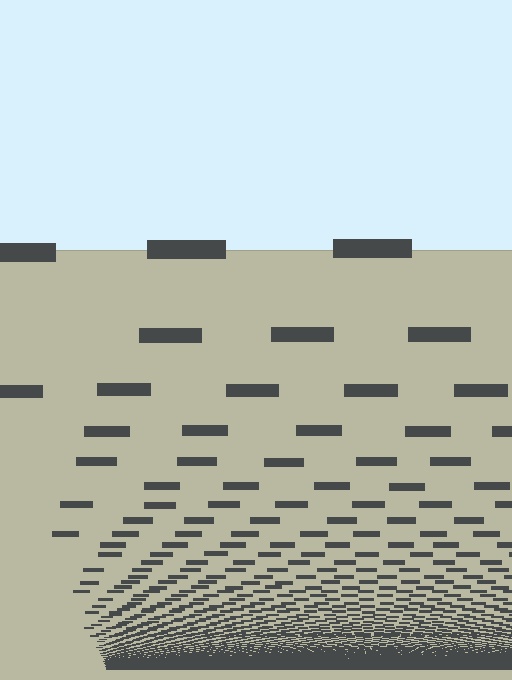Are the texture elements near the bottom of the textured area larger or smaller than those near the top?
Smaller. The gradient is inverted — elements near the bottom are smaller and denser.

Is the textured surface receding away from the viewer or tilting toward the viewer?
The surface appears to tilt toward the viewer. Texture elements get larger and sparser toward the top.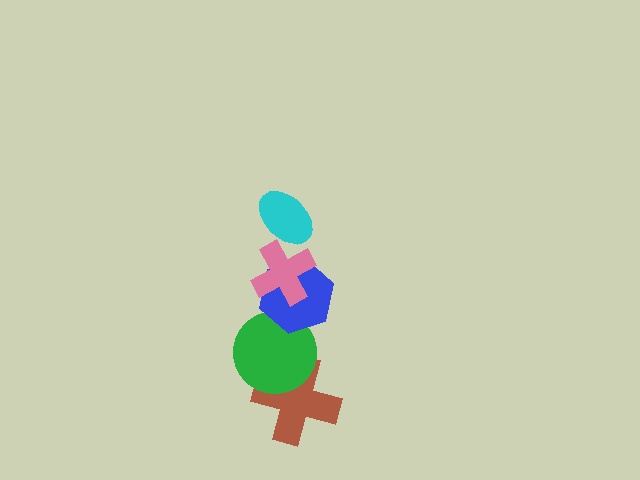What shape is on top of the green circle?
The blue hexagon is on top of the green circle.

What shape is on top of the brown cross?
The green circle is on top of the brown cross.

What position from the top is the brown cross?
The brown cross is 5th from the top.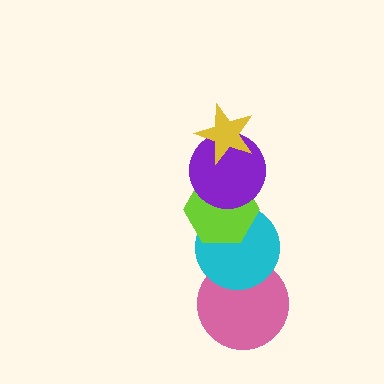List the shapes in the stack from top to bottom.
From top to bottom: the yellow star, the purple circle, the lime hexagon, the cyan circle, the pink circle.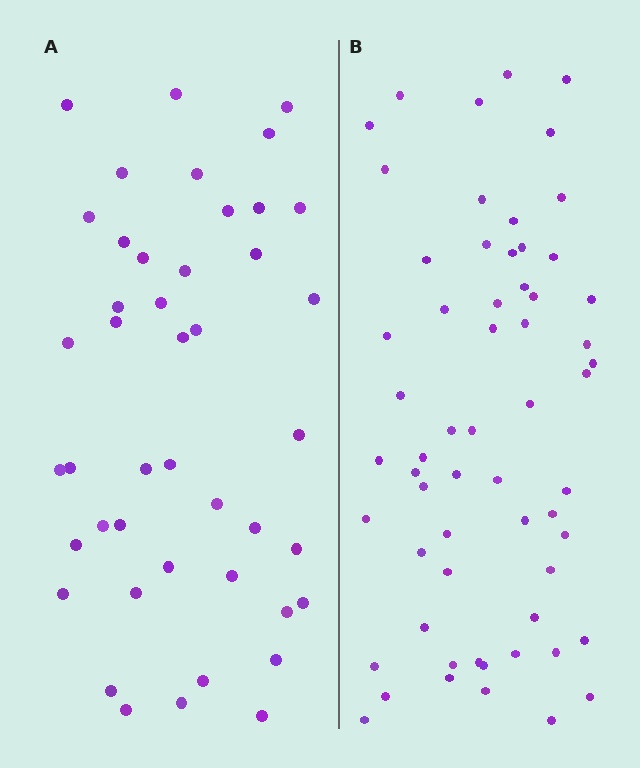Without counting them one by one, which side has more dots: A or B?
Region B (the right region) has more dots.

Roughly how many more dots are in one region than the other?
Region B has approximately 15 more dots than region A.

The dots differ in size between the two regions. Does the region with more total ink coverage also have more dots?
No. Region A has more total ink coverage because its dots are larger, but region B actually contains more individual dots. Total area can be misleading — the number of items is what matters here.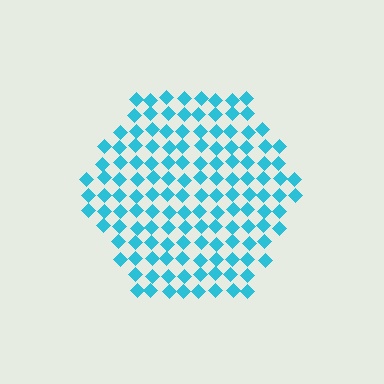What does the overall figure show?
The overall figure shows a hexagon.